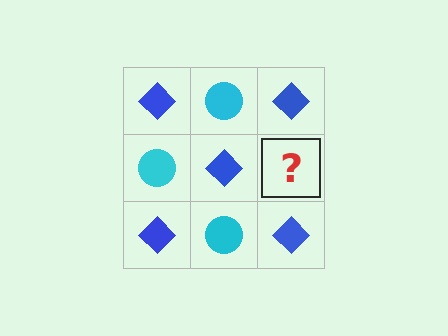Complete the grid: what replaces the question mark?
The question mark should be replaced with a cyan circle.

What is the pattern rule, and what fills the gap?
The rule is that it alternates blue diamond and cyan circle in a checkerboard pattern. The gap should be filled with a cyan circle.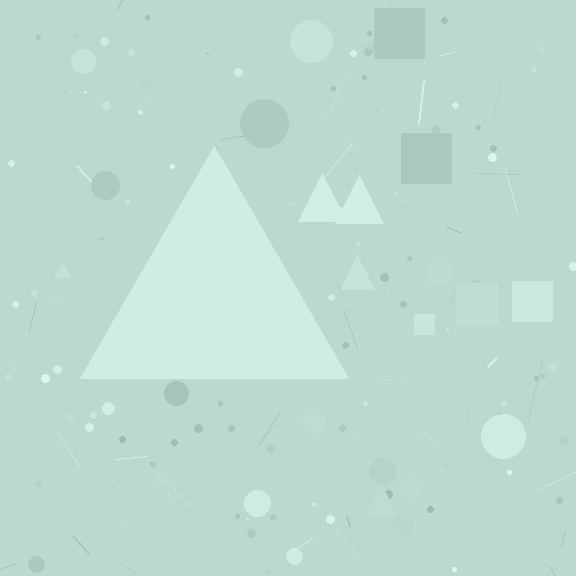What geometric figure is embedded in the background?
A triangle is embedded in the background.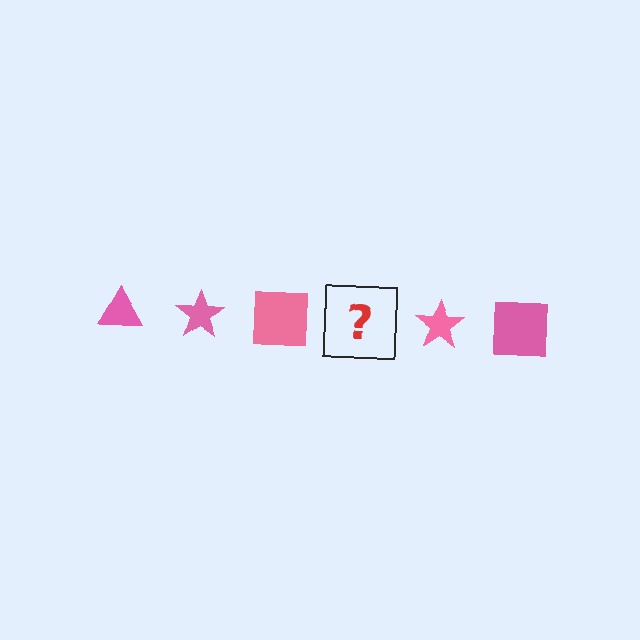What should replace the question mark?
The question mark should be replaced with a pink triangle.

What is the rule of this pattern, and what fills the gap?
The rule is that the pattern cycles through triangle, star, square shapes in pink. The gap should be filled with a pink triangle.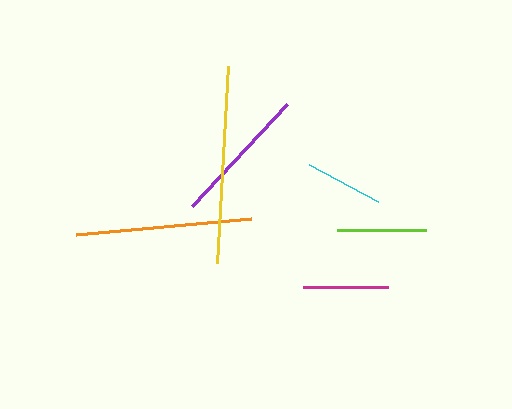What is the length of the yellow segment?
The yellow segment is approximately 197 pixels long.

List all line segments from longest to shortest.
From longest to shortest: yellow, orange, purple, lime, magenta, cyan.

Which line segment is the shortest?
The cyan line is the shortest at approximately 78 pixels.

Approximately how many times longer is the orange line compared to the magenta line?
The orange line is approximately 2.1 times the length of the magenta line.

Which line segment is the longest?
The yellow line is the longest at approximately 197 pixels.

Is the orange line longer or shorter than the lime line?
The orange line is longer than the lime line.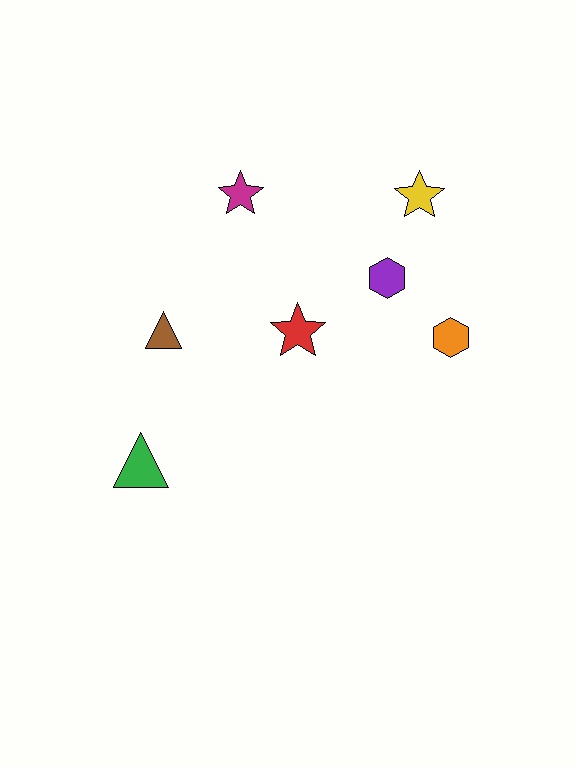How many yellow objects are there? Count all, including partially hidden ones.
There is 1 yellow object.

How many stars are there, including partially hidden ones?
There are 3 stars.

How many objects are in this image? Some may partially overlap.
There are 7 objects.